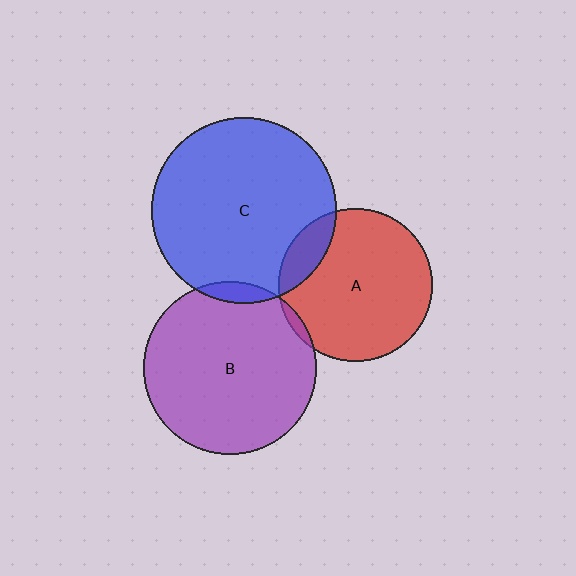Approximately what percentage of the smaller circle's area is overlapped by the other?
Approximately 5%.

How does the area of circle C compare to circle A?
Approximately 1.5 times.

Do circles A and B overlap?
Yes.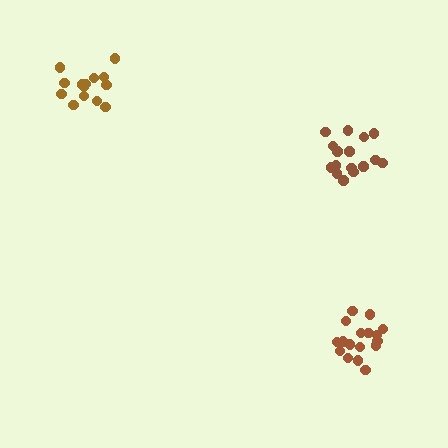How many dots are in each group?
Group 1: 14 dots, Group 2: 17 dots, Group 3: 16 dots (47 total).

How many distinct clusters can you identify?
There are 3 distinct clusters.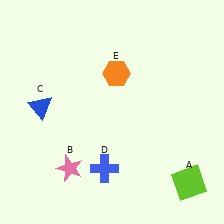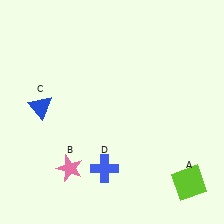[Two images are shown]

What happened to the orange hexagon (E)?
The orange hexagon (E) was removed in Image 2. It was in the top-right area of Image 1.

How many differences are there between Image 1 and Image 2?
There is 1 difference between the two images.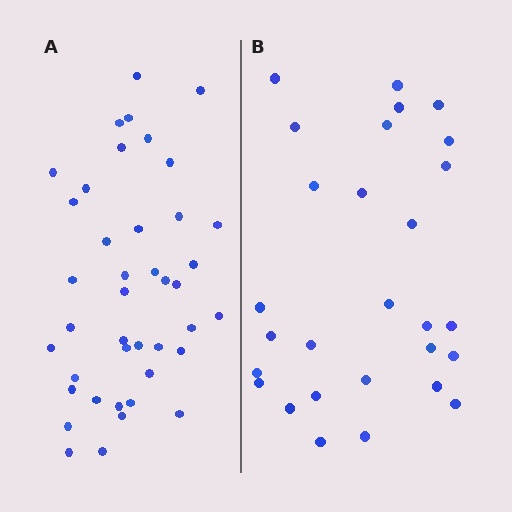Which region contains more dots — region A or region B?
Region A (the left region) has more dots.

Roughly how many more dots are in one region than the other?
Region A has approximately 15 more dots than region B.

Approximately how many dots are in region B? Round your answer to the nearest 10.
About 30 dots. (The exact count is 28, which rounds to 30.)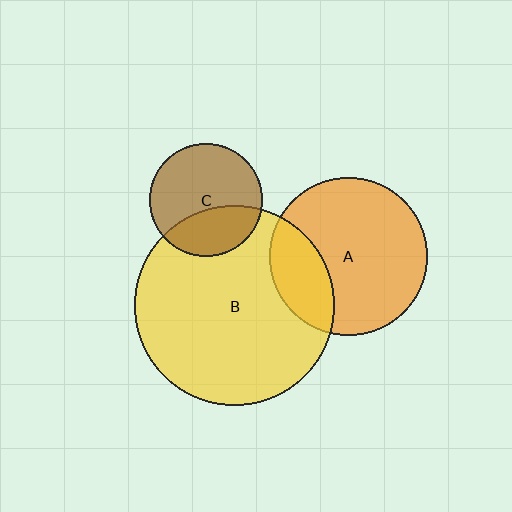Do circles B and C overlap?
Yes.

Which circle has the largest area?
Circle B (yellow).